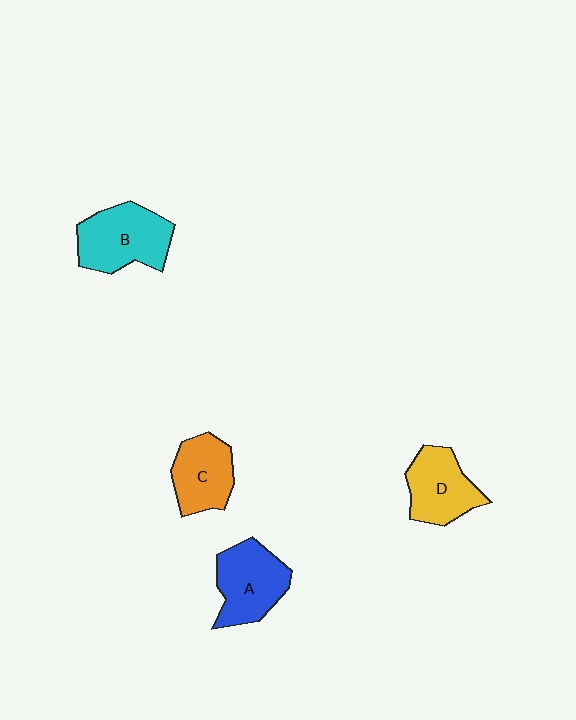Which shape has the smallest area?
Shape C (orange).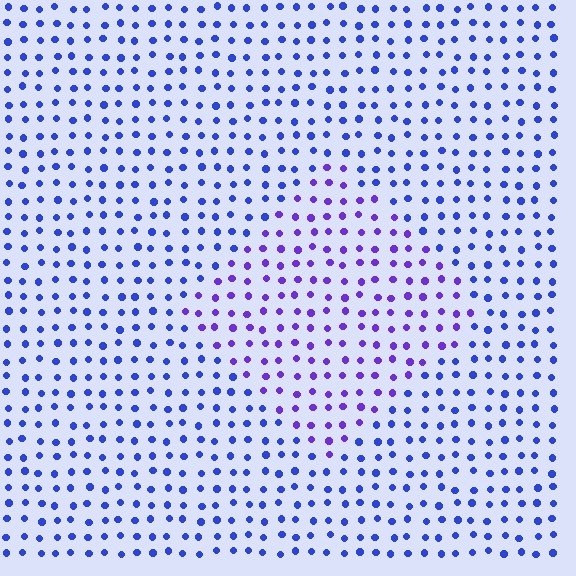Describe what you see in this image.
The image is filled with small blue elements in a uniform arrangement. A diamond-shaped region is visible where the elements are tinted to a slightly different hue, forming a subtle color boundary.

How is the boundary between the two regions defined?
The boundary is defined purely by a slight shift in hue (about 33 degrees). Spacing, size, and orientation are identical on both sides.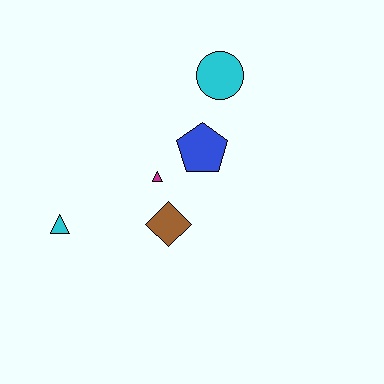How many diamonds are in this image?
There is 1 diamond.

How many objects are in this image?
There are 5 objects.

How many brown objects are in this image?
There is 1 brown object.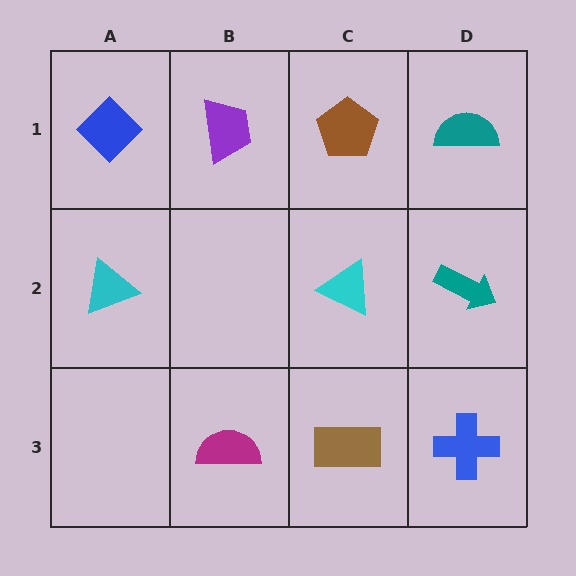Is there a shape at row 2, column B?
No, that cell is empty.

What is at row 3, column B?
A magenta semicircle.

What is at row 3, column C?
A brown rectangle.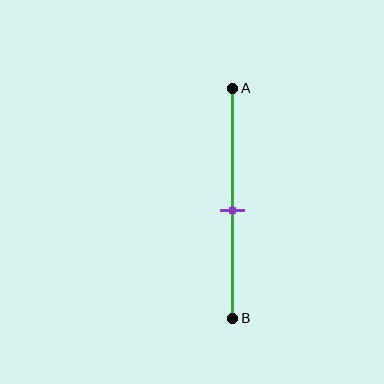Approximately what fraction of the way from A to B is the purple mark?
The purple mark is approximately 55% of the way from A to B.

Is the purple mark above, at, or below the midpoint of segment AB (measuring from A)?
The purple mark is below the midpoint of segment AB.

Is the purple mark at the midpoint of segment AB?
No, the mark is at about 55% from A, not at the 50% midpoint.